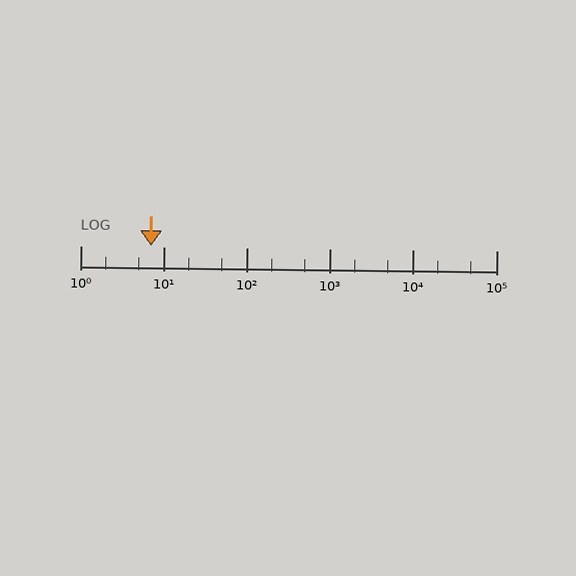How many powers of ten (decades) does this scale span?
The scale spans 5 decades, from 1 to 100000.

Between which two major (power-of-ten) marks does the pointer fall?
The pointer is between 1 and 10.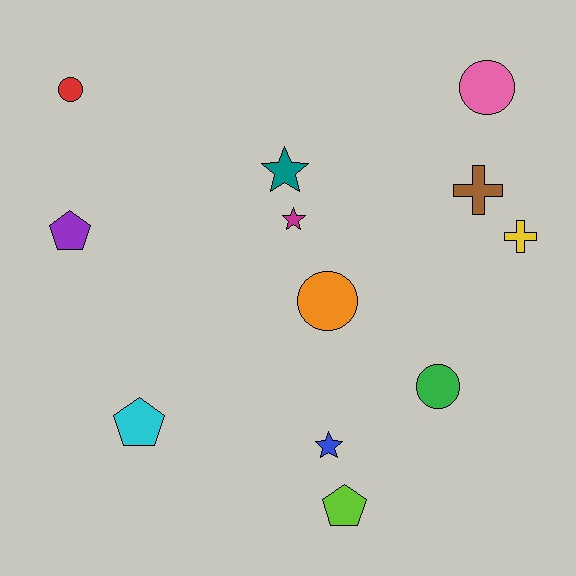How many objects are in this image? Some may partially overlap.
There are 12 objects.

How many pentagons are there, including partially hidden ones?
There are 3 pentagons.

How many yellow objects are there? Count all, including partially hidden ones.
There is 1 yellow object.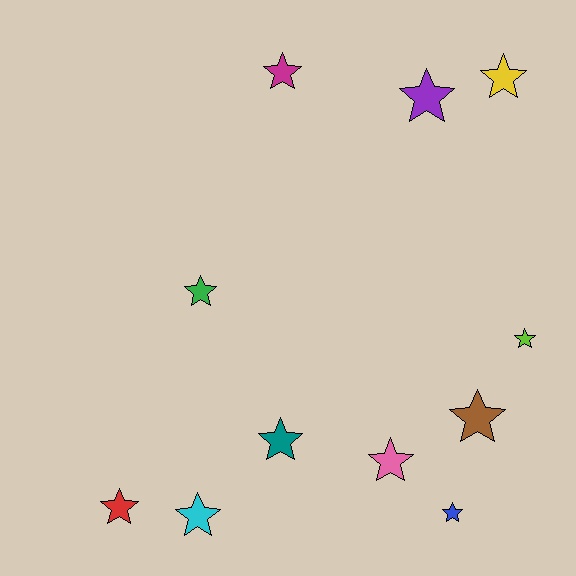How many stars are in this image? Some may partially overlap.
There are 11 stars.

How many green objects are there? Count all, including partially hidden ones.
There is 1 green object.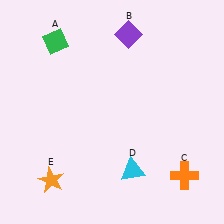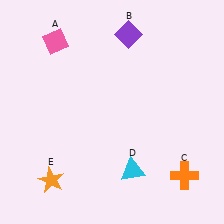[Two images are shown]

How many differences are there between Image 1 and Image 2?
There is 1 difference between the two images.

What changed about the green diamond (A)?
In Image 1, A is green. In Image 2, it changed to pink.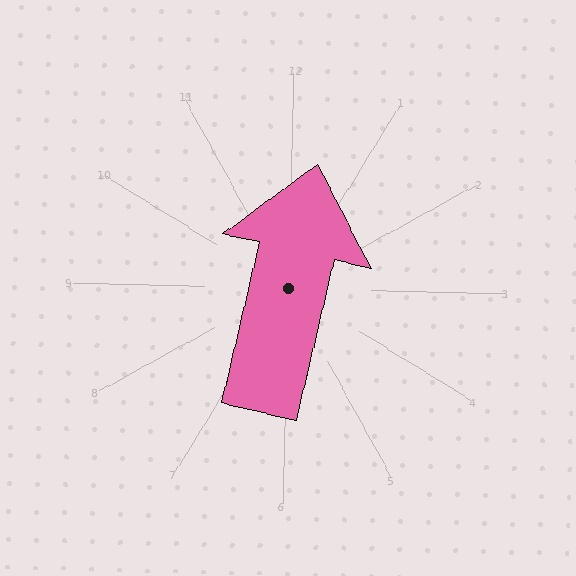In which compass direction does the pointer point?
North.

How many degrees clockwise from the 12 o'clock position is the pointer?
Approximately 12 degrees.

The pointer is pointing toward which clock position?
Roughly 12 o'clock.